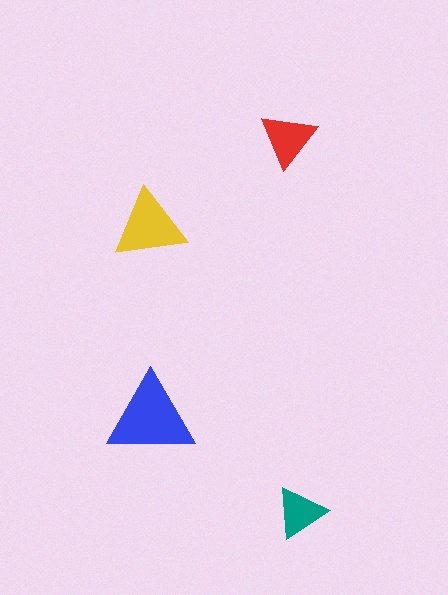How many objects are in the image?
There are 4 objects in the image.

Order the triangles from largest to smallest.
the blue one, the yellow one, the red one, the teal one.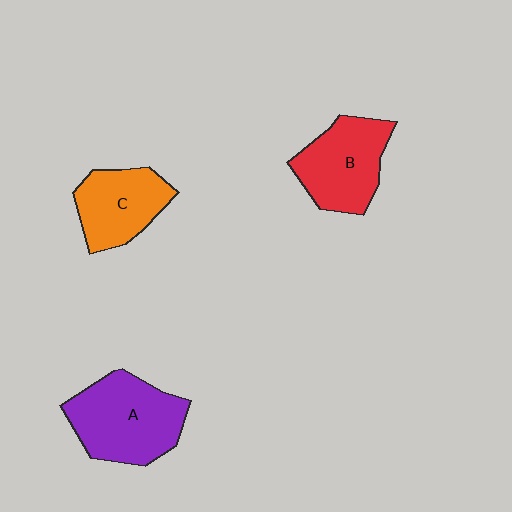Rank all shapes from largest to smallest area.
From largest to smallest: A (purple), B (red), C (orange).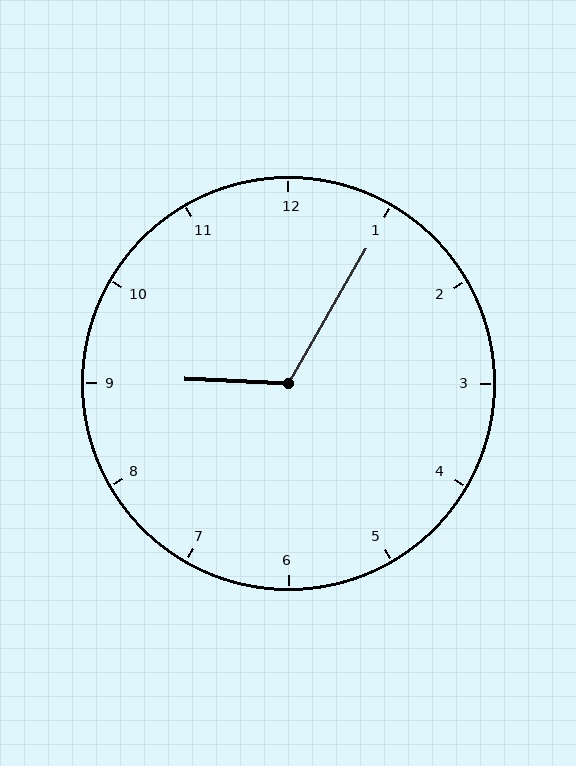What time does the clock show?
9:05.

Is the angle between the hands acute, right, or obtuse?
It is obtuse.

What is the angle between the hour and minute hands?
Approximately 118 degrees.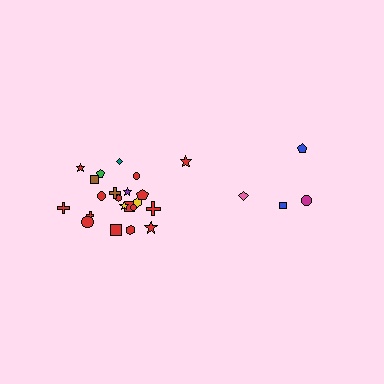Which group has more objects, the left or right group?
The left group.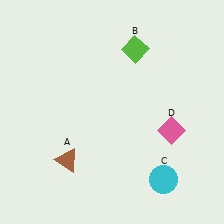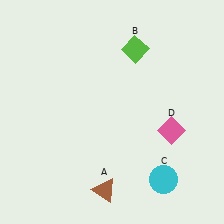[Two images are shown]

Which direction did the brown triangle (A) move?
The brown triangle (A) moved right.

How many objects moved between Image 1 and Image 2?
1 object moved between the two images.